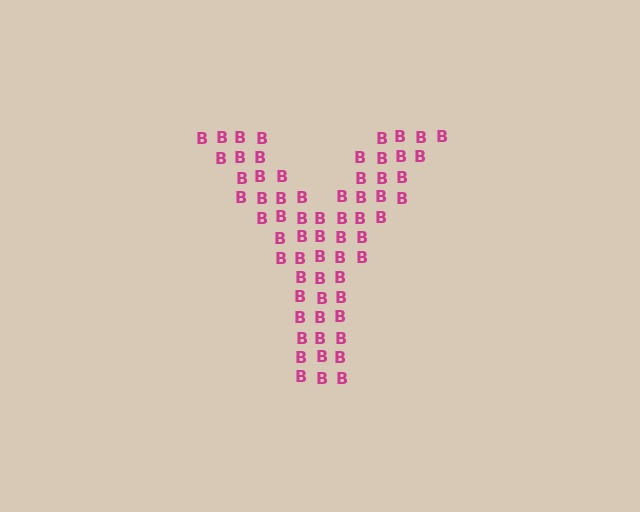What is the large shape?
The large shape is the letter Y.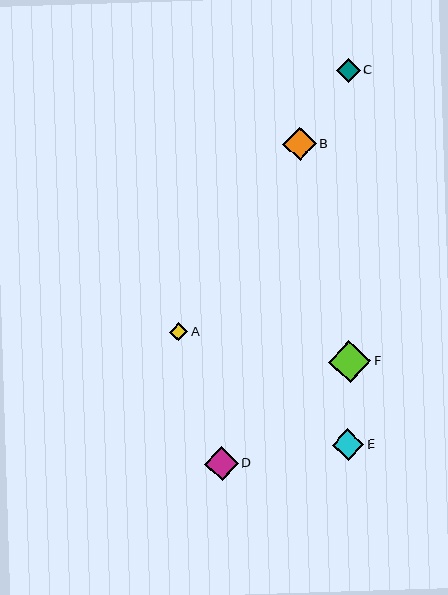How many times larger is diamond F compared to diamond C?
Diamond F is approximately 1.8 times the size of diamond C.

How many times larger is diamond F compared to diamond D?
Diamond F is approximately 1.2 times the size of diamond D.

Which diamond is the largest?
Diamond F is the largest with a size of approximately 42 pixels.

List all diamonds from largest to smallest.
From largest to smallest: F, D, B, E, C, A.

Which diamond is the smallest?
Diamond A is the smallest with a size of approximately 18 pixels.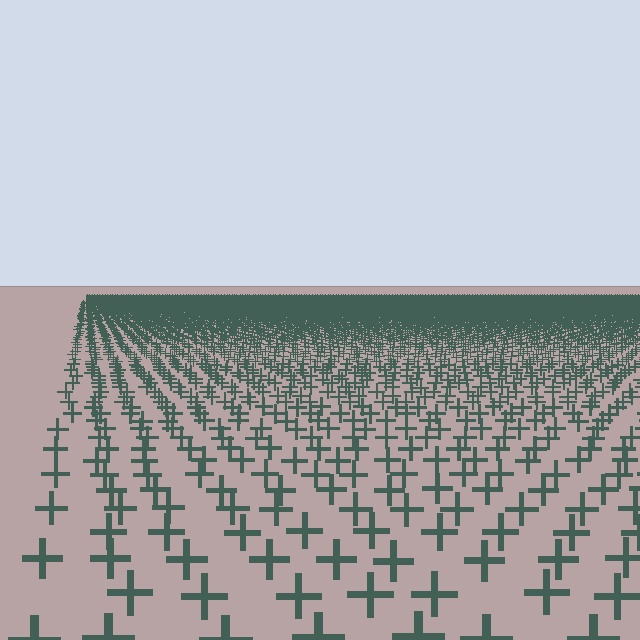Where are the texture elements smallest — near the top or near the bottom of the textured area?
Near the top.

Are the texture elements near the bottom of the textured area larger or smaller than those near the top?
Larger. Near the bottom, elements are closer to the viewer and appear at a bigger on-screen size.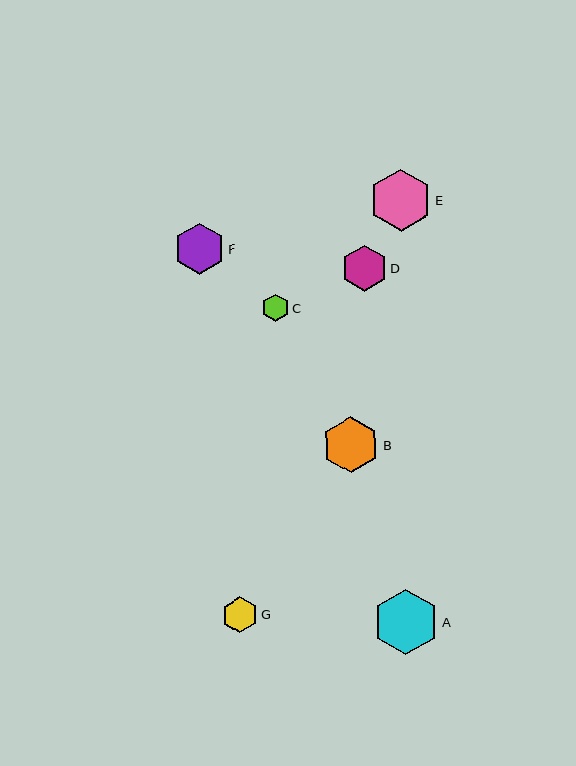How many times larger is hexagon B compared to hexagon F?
Hexagon B is approximately 1.1 times the size of hexagon F.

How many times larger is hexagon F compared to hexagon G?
Hexagon F is approximately 1.4 times the size of hexagon G.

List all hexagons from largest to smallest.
From largest to smallest: A, E, B, F, D, G, C.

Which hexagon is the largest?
Hexagon A is the largest with a size of approximately 65 pixels.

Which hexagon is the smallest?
Hexagon C is the smallest with a size of approximately 28 pixels.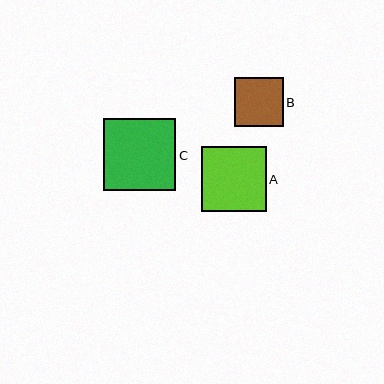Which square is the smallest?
Square B is the smallest with a size of approximately 49 pixels.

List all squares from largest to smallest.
From largest to smallest: C, A, B.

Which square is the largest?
Square C is the largest with a size of approximately 72 pixels.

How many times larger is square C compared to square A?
Square C is approximately 1.1 times the size of square A.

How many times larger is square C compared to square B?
Square C is approximately 1.5 times the size of square B.